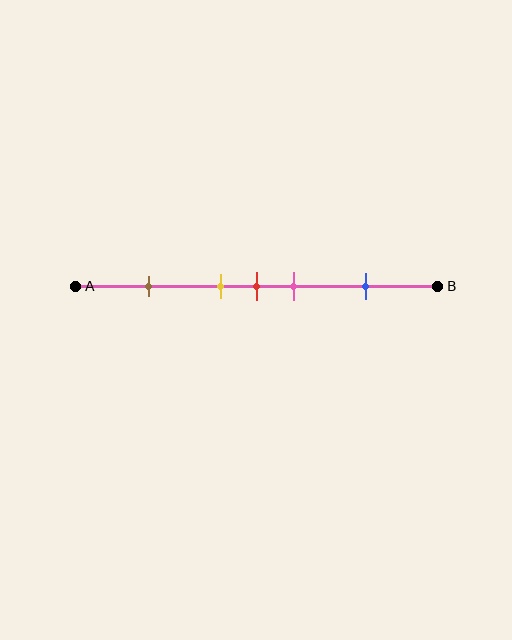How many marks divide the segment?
There are 5 marks dividing the segment.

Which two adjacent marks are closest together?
The yellow and red marks are the closest adjacent pair.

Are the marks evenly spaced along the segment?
No, the marks are not evenly spaced.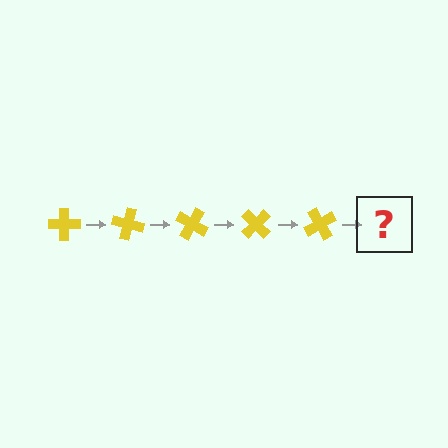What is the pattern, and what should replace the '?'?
The pattern is that the cross rotates 15 degrees each step. The '?' should be a yellow cross rotated 75 degrees.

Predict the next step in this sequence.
The next step is a yellow cross rotated 75 degrees.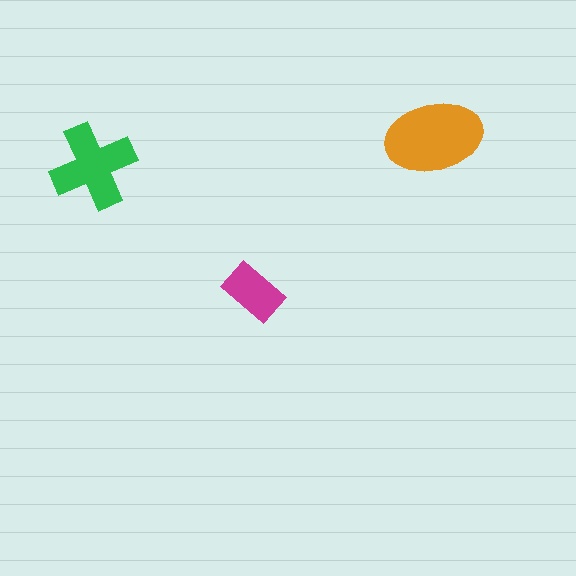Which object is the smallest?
The magenta rectangle.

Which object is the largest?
The orange ellipse.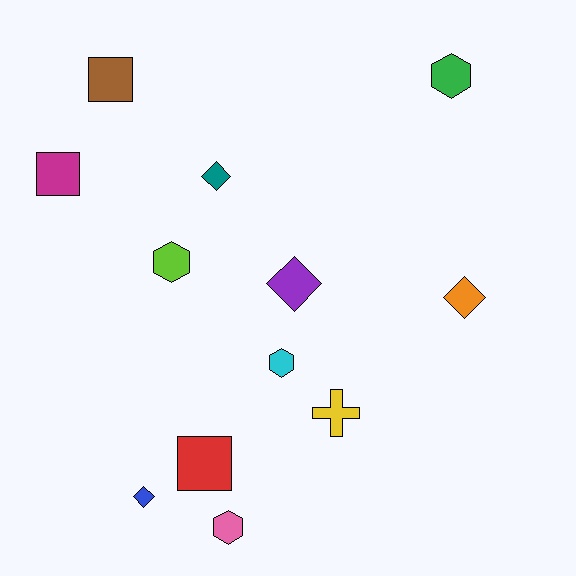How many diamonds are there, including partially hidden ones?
There are 4 diamonds.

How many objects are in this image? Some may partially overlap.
There are 12 objects.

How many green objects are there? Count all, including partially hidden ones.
There is 1 green object.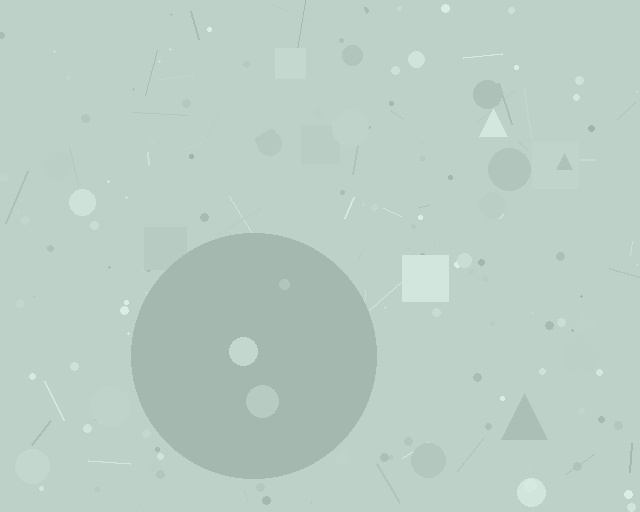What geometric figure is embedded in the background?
A circle is embedded in the background.